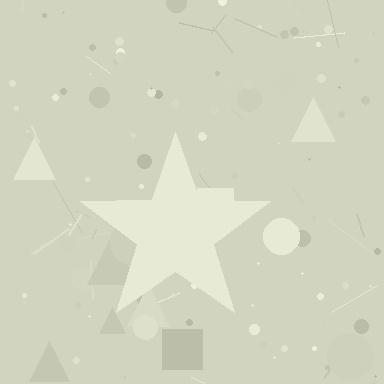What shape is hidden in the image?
A star is hidden in the image.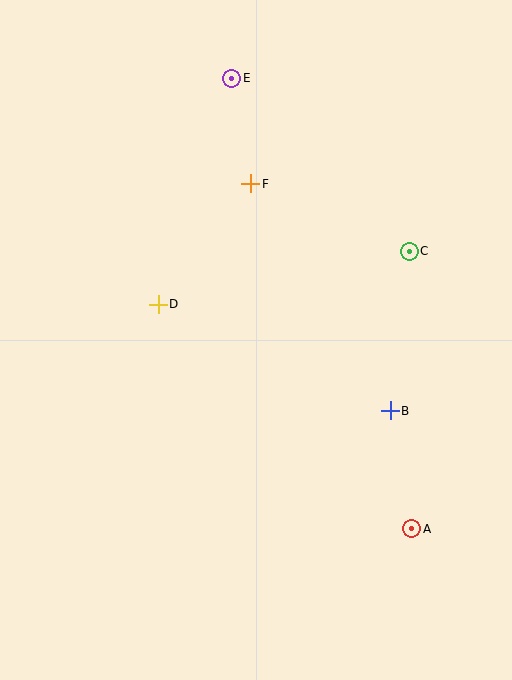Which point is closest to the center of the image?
Point D at (158, 304) is closest to the center.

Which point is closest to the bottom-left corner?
Point D is closest to the bottom-left corner.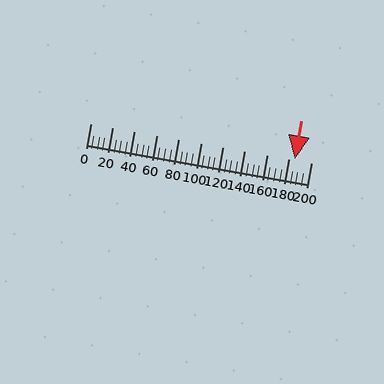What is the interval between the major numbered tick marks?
The major tick marks are spaced 20 units apart.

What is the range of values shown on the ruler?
The ruler shows values from 0 to 200.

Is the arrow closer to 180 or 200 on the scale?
The arrow is closer to 180.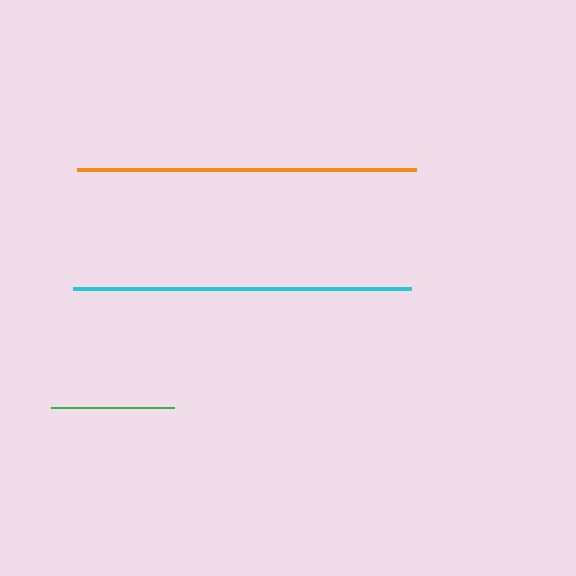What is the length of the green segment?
The green segment is approximately 123 pixels long.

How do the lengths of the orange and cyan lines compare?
The orange and cyan lines are approximately the same length.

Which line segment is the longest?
The orange line is the longest at approximately 339 pixels.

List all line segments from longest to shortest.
From longest to shortest: orange, cyan, green.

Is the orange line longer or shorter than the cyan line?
The orange line is longer than the cyan line.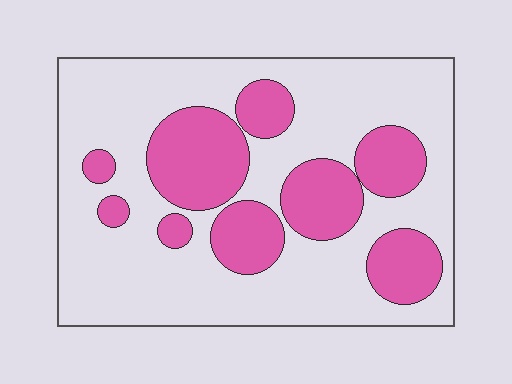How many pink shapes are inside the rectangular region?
9.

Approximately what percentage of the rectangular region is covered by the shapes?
Approximately 30%.